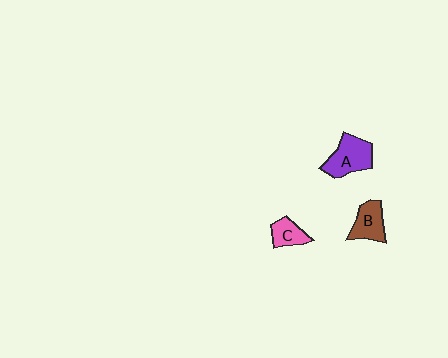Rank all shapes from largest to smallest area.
From largest to smallest: A (purple), B (brown), C (pink).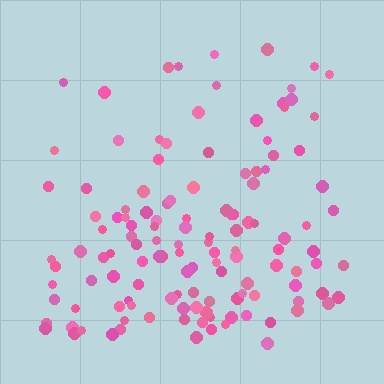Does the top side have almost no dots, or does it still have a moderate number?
Still a moderate number, just noticeably fewer than the bottom.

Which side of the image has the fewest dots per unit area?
The top.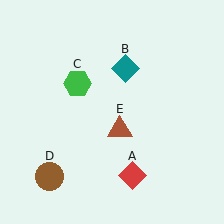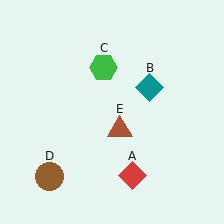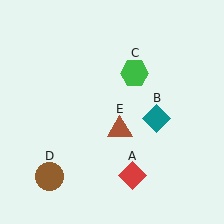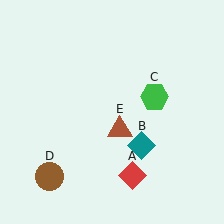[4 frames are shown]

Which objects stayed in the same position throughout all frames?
Red diamond (object A) and brown circle (object D) and brown triangle (object E) remained stationary.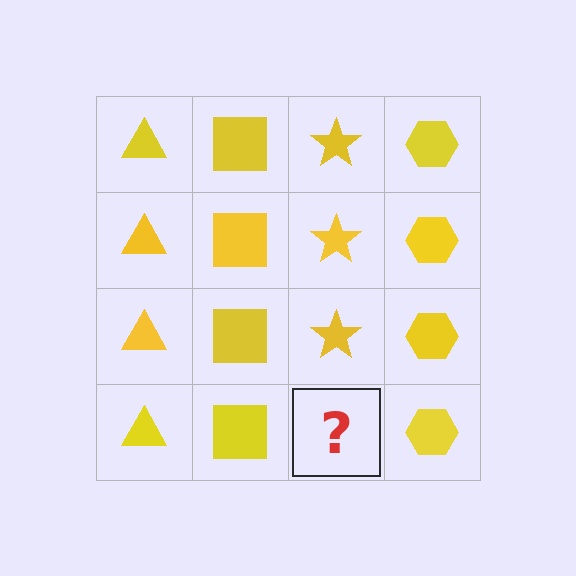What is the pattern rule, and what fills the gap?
The rule is that each column has a consistent shape. The gap should be filled with a yellow star.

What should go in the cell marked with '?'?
The missing cell should contain a yellow star.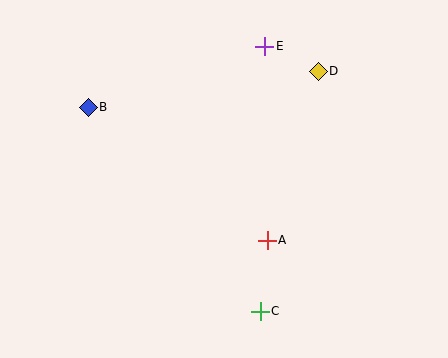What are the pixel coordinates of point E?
Point E is at (265, 46).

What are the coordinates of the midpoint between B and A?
The midpoint between B and A is at (178, 174).